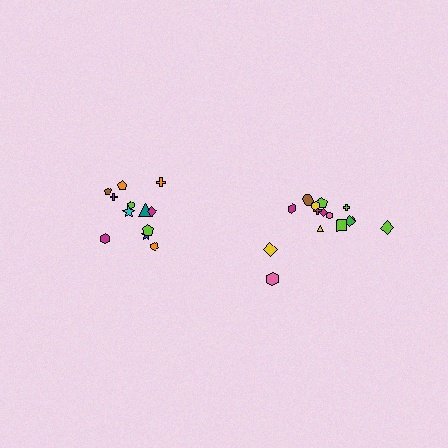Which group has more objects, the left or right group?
The right group.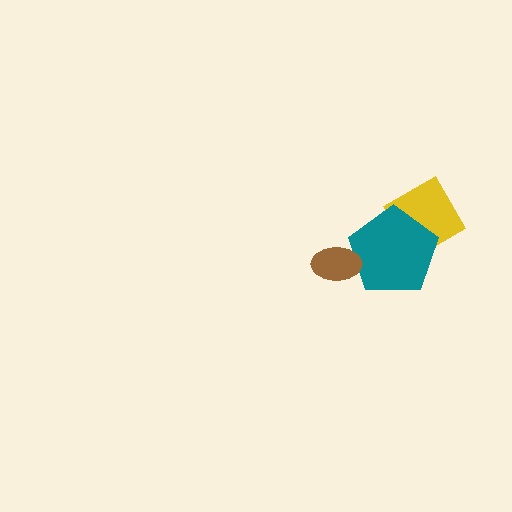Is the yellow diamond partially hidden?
Yes, it is partially covered by another shape.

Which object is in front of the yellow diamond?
The teal pentagon is in front of the yellow diamond.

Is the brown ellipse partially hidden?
No, no other shape covers it.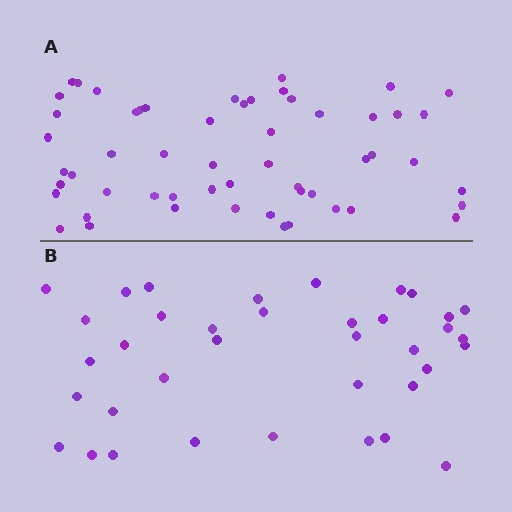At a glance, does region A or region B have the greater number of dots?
Region A (the top region) has more dots.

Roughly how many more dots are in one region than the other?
Region A has approximately 20 more dots than region B.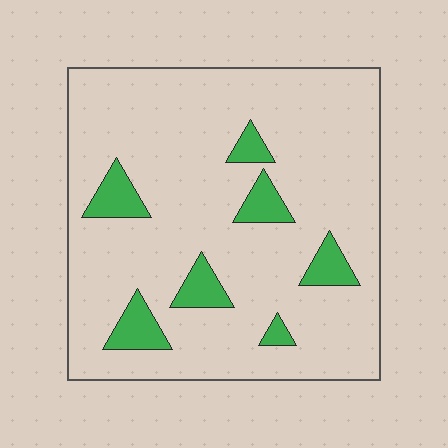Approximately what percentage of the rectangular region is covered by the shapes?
Approximately 10%.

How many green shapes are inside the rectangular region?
7.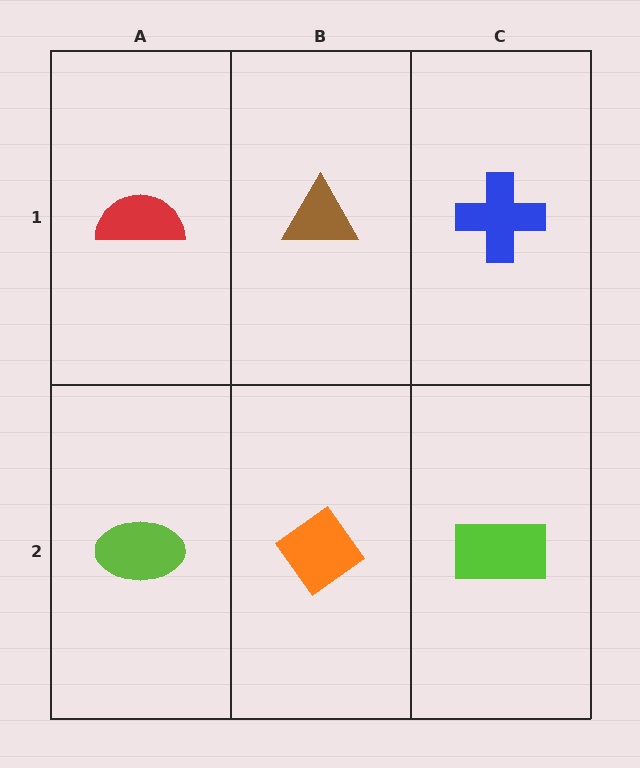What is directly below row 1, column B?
An orange diamond.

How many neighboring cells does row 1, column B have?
3.